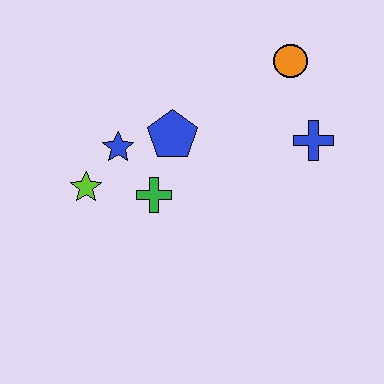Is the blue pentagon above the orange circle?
No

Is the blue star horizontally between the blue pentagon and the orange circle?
No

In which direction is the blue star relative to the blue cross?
The blue star is to the left of the blue cross.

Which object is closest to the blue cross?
The orange circle is closest to the blue cross.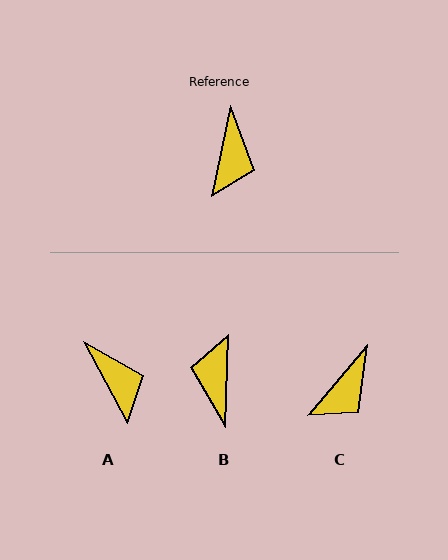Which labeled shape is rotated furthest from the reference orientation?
B, about 170 degrees away.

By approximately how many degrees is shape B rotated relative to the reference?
Approximately 170 degrees clockwise.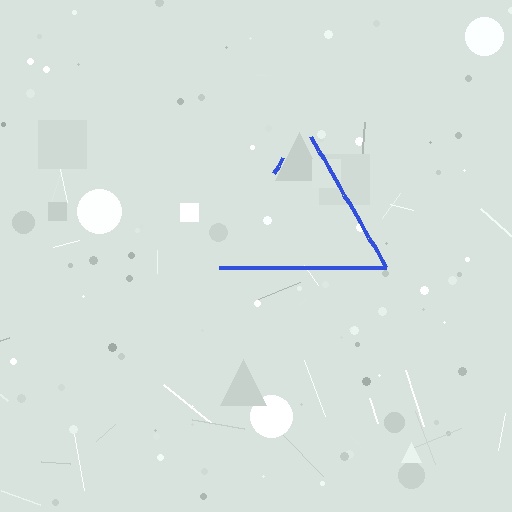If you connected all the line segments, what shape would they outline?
They would outline a triangle.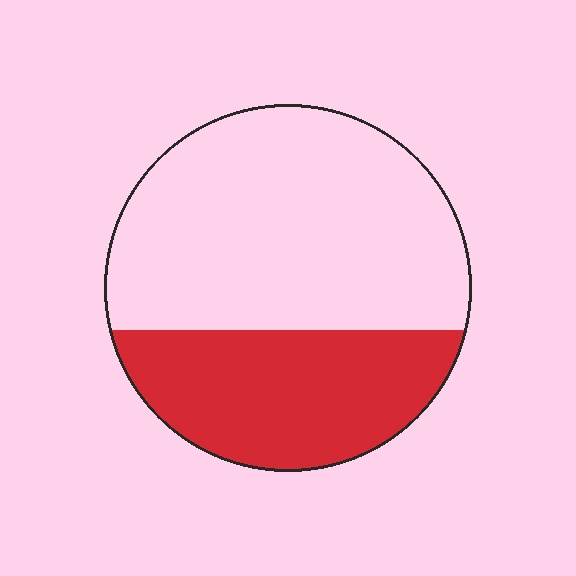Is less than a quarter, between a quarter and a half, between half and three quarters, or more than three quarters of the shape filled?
Between a quarter and a half.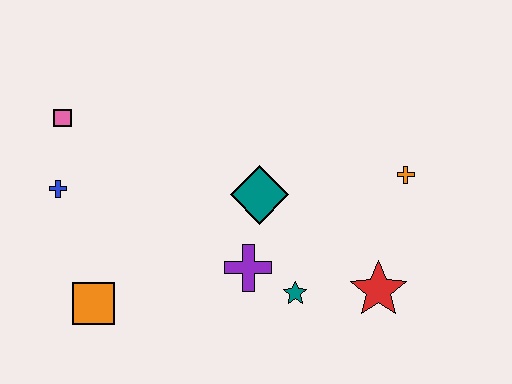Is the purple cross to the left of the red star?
Yes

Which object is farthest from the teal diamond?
The pink square is farthest from the teal diamond.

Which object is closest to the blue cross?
The pink square is closest to the blue cross.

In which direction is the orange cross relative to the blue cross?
The orange cross is to the right of the blue cross.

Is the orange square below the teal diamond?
Yes